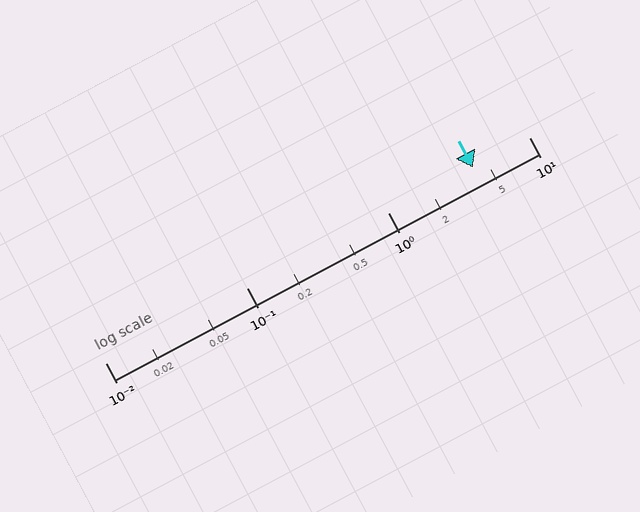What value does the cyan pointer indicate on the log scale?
The pointer indicates approximately 4.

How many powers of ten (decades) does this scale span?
The scale spans 3 decades, from 0.01 to 10.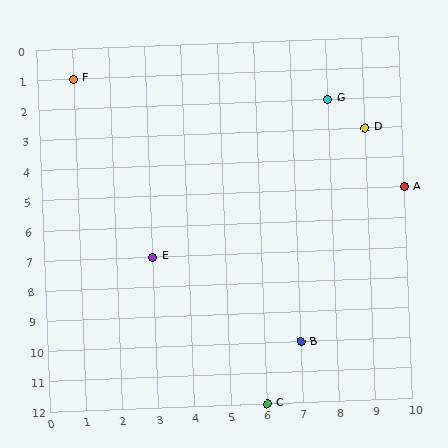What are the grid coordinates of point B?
Point B is at grid coordinates (7, 10).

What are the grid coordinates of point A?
Point A is at grid coordinates (10, 5).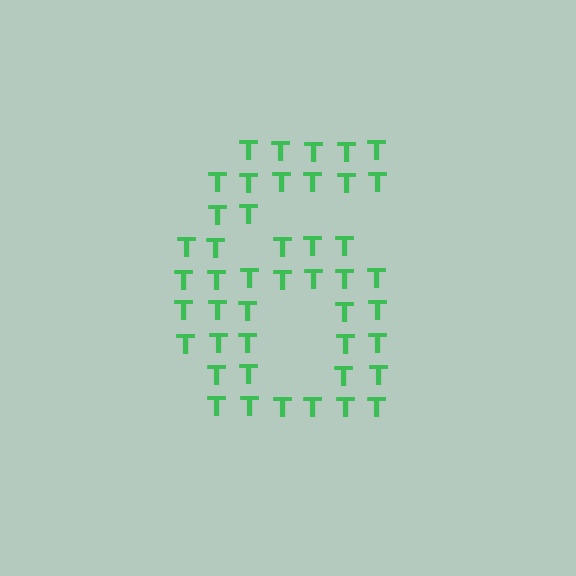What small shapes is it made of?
It is made of small letter T's.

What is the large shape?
The large shape is the digit 6.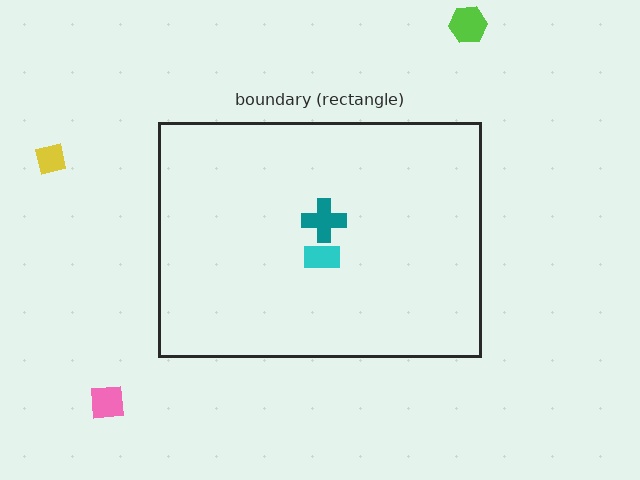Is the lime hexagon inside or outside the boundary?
Outside.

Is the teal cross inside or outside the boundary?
Inside.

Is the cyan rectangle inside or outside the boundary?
Inside.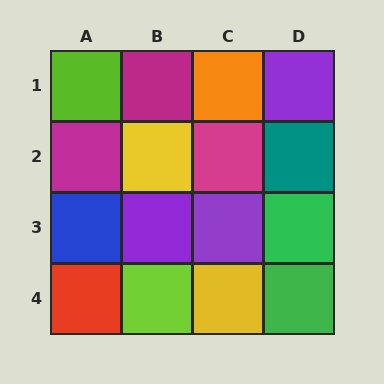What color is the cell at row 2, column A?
Magenta.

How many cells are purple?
3 cells are purple.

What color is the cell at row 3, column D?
Green.